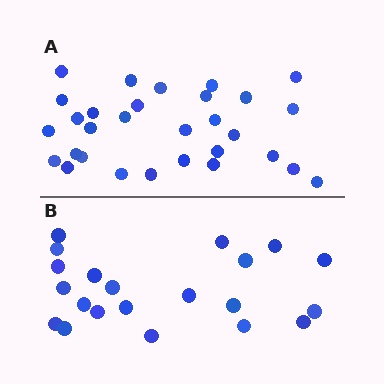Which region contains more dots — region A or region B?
Region A (the top region) has more dots.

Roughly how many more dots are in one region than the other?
Region A has roughly 8 or so more dots than region B.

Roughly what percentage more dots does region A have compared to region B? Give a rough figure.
About 45% more.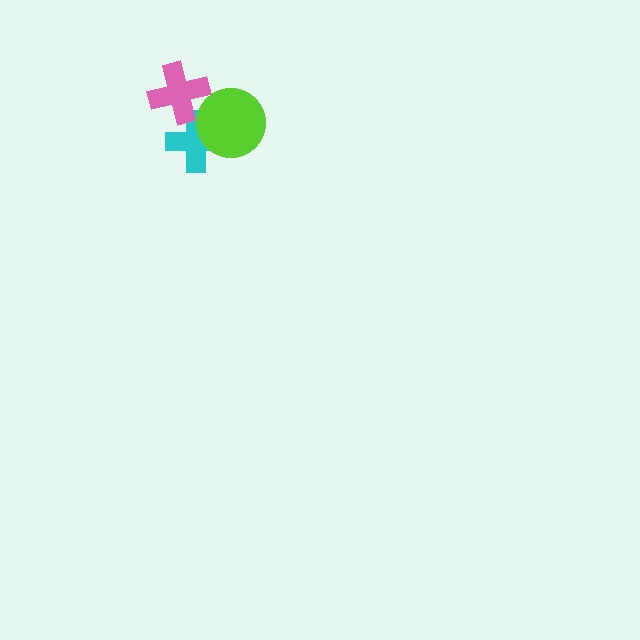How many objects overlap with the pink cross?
1 object overlaps with the pink cross.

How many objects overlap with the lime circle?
1 object overlaps with the lime circle.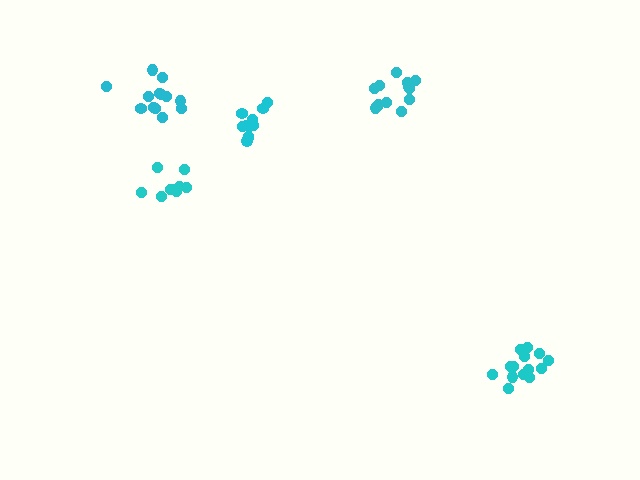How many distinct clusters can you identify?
There are 5 distinct clusters.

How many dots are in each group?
Group 1: 9 dots, Group 2: 11 dots, Group 3: 14 dots, Group 4: 13 dots, Group 5: 13 dots (60 total).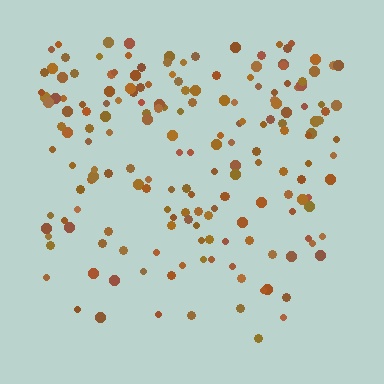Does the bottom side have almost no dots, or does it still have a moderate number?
Still a moderate number, just noticeably fewer than the top.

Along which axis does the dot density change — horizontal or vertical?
Vertical.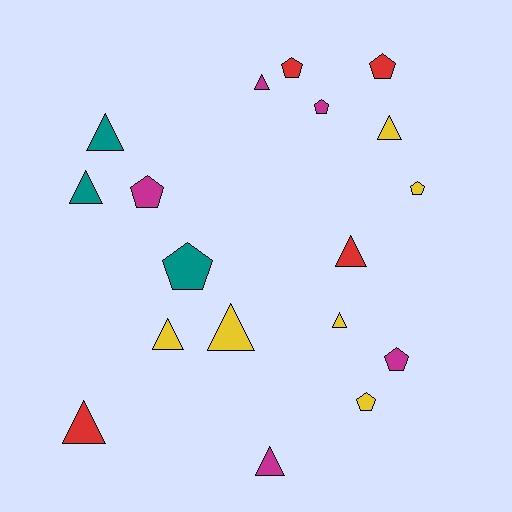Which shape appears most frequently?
Triangle, with 10 objects.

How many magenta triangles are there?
There are 2 magenta triangles.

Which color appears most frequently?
Yellow, with 6 objects.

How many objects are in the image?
There are 18 objects.